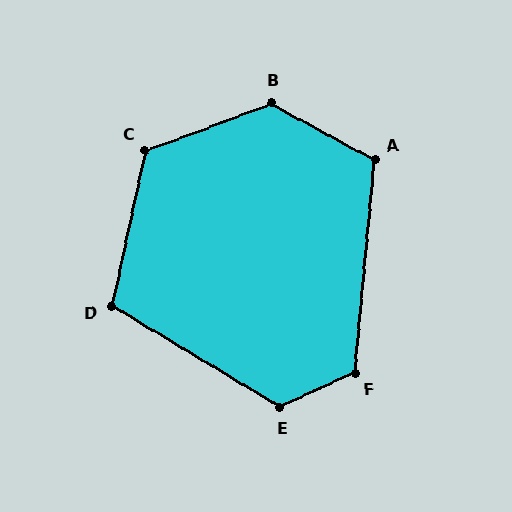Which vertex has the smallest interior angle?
D, at approximately 109 degrees.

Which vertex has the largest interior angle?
B, at approximately 131 degrees.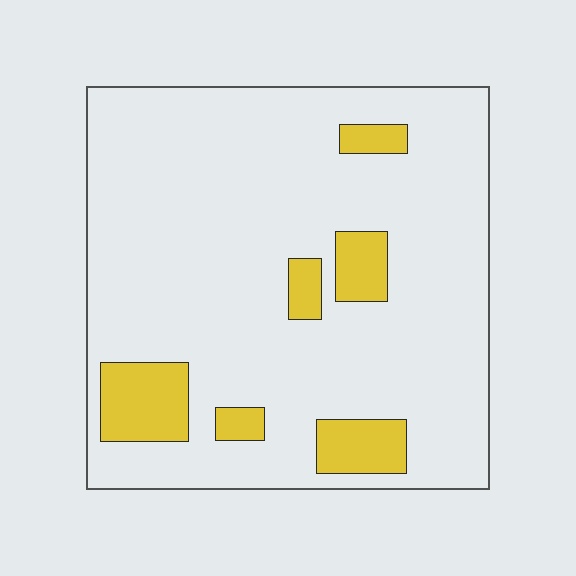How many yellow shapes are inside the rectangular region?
6.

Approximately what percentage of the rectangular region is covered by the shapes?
Approximately 15%.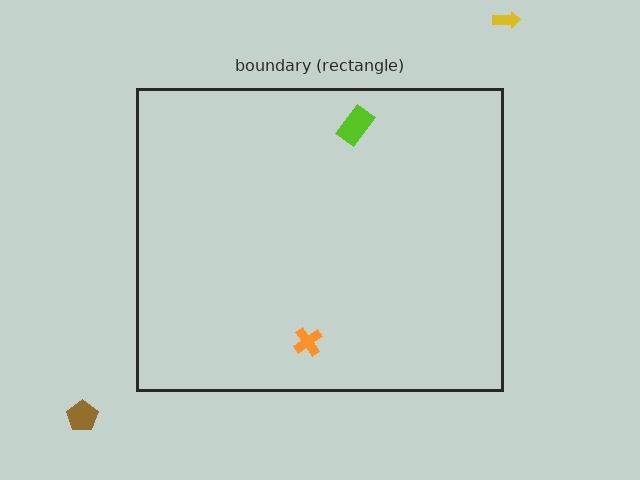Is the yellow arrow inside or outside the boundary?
Outside.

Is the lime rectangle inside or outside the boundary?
Inside.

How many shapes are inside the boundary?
2 inside, 2 outside.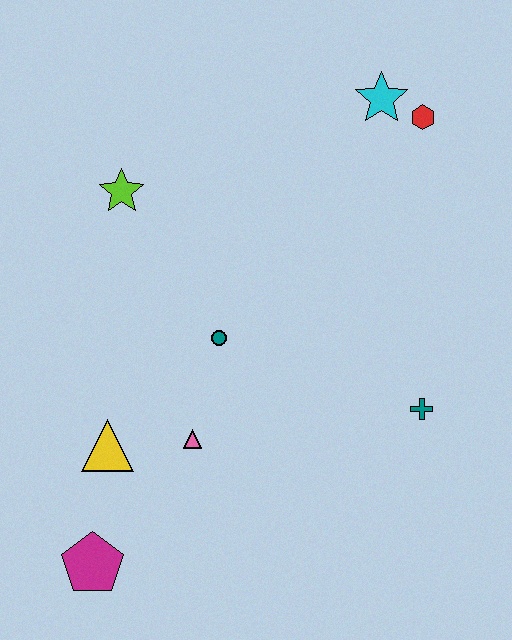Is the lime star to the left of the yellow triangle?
No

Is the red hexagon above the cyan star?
No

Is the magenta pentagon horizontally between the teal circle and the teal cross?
No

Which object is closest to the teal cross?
The teal circle is closest to the teal cross.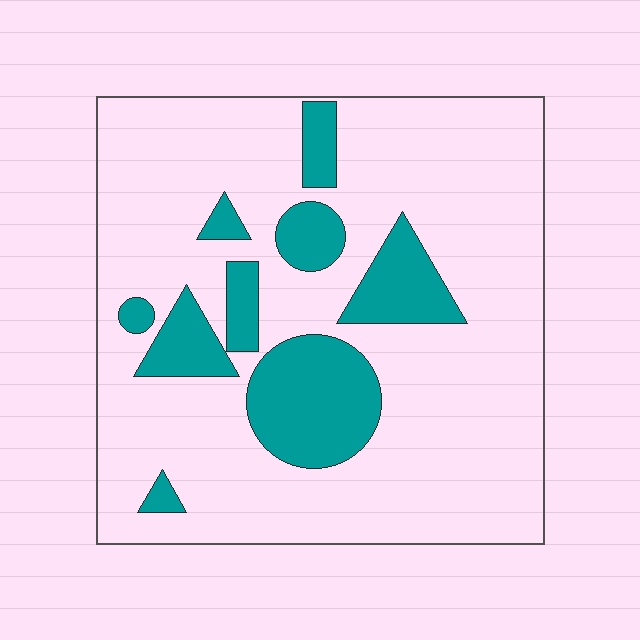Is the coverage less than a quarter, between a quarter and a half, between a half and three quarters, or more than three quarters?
Less than a quarter.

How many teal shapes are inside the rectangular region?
9.